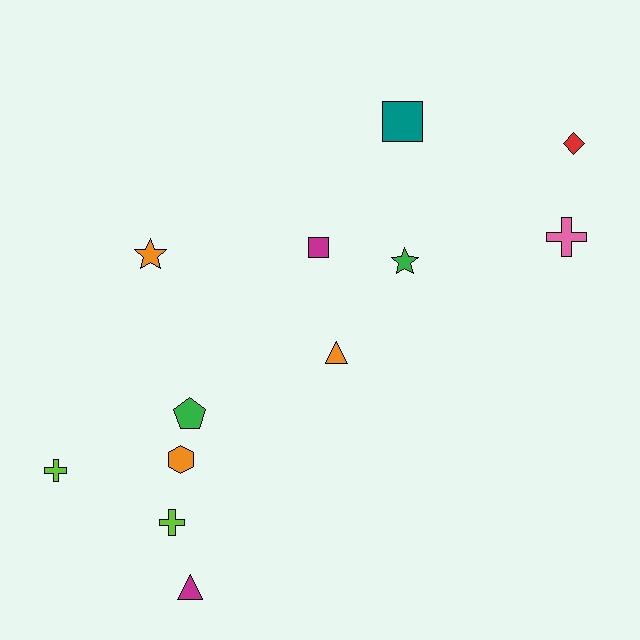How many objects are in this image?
There are 12 objects.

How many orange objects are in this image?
There are 3 orange objects.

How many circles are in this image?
There are no circles.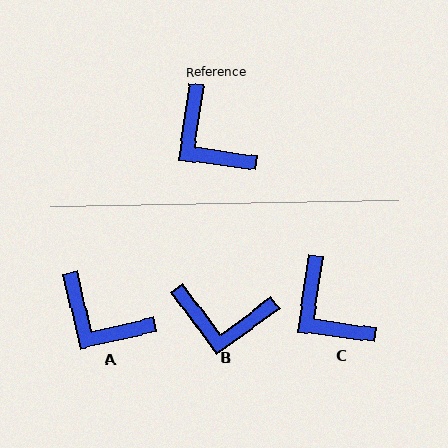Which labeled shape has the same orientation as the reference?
C.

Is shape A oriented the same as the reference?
No, it is off by about 21 degrees.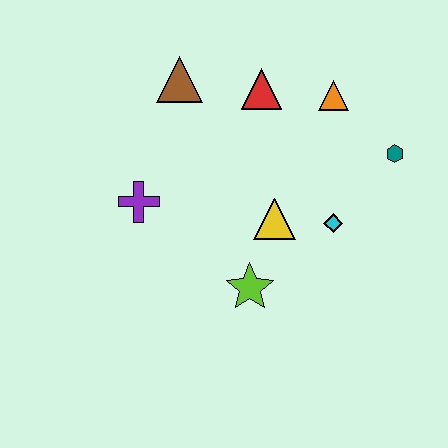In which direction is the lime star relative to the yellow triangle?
The lime star is below the yellow triangle.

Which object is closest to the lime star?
The yellow triangle is closest to the lime star.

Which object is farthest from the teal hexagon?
The purple cross is farthest from the teal hexagon.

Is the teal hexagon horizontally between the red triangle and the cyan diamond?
No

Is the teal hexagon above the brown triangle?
No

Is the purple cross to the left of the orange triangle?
Yes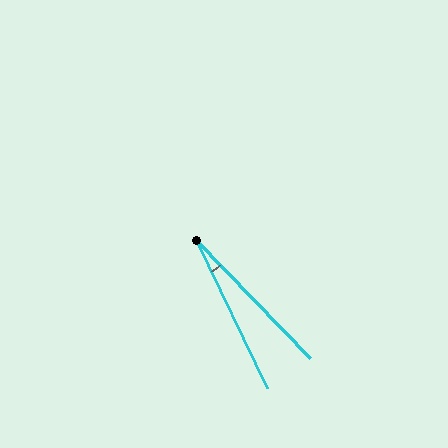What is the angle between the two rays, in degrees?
Approximately 18 degrees.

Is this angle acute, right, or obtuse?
It is acute.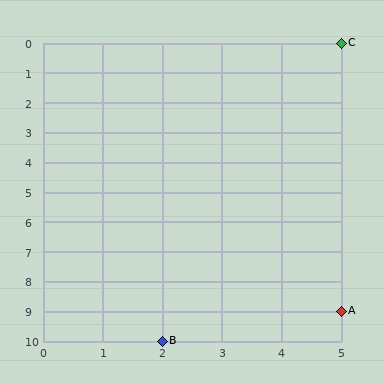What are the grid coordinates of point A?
Point A is at grid coordinates (5, 9).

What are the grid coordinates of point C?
Point C is at grid coordinates (5, 0).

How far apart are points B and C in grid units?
Points B and C are 3 columns and 10 rows apart (about 10.4 grid units diagonally).